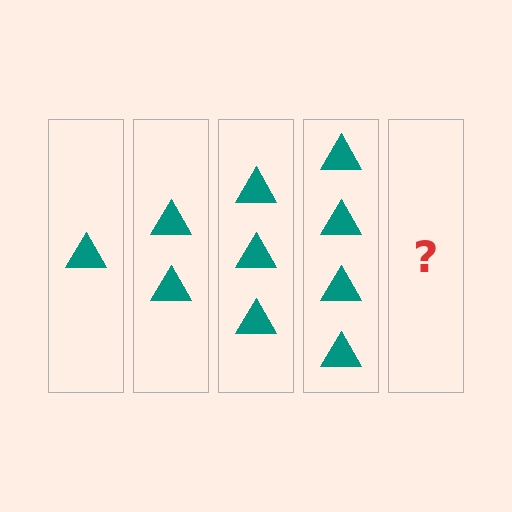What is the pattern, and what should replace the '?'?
The pattern is that each step adds one more triangle. The '?' should be 5 triangles.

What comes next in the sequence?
The next element should be 5 triangles.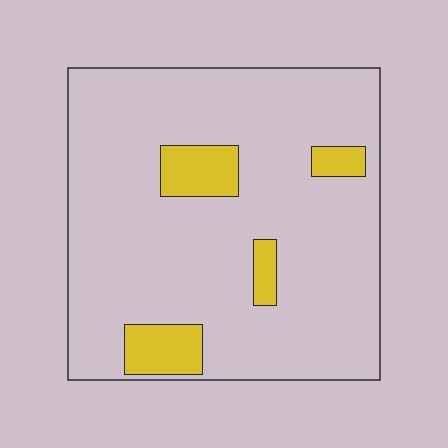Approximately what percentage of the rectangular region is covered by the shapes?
Approximately 10%.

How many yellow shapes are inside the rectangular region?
4.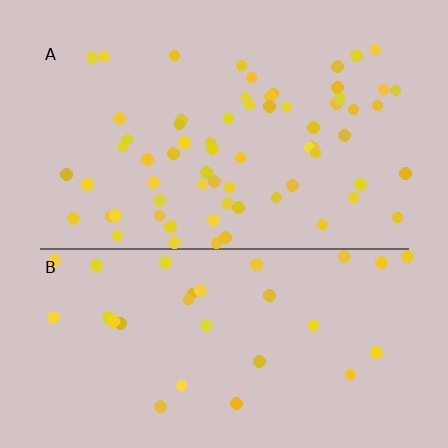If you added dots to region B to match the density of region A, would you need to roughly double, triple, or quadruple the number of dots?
Approximately double.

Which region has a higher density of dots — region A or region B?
A (the top).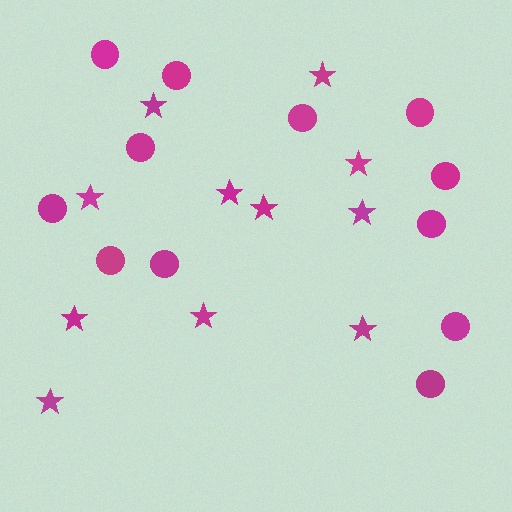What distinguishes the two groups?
There are 2 groups: one group of stars (11) and one group of circles (12).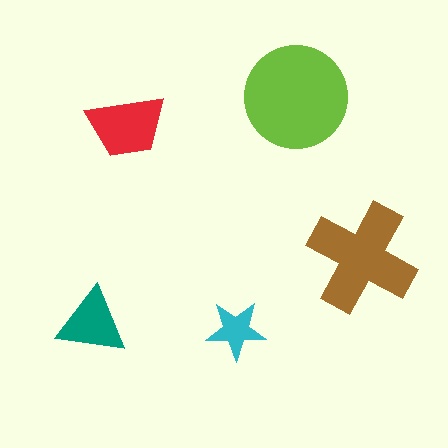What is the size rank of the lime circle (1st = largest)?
1st.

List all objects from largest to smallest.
The lime circle, the brown cross, the red trapezoid, the teal triangle, the cyan star.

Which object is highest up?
The lime circle is topmost.